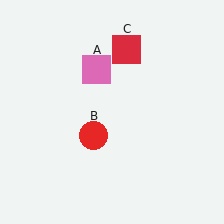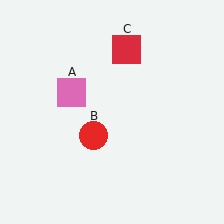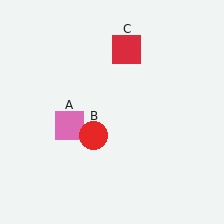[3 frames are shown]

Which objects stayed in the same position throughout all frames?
Red circle (object B) and red square (object C) remained stationary.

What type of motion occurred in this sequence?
The pink square (object A) rotated counterclockwise around the center of the scene.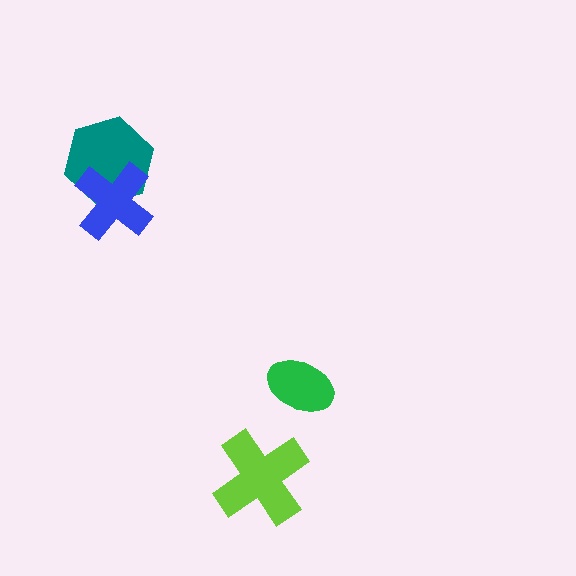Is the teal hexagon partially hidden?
Yes, it is partially covered by another shape.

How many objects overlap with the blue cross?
1 object overlaps with the blue cross.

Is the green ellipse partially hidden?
No, no other shape covers it.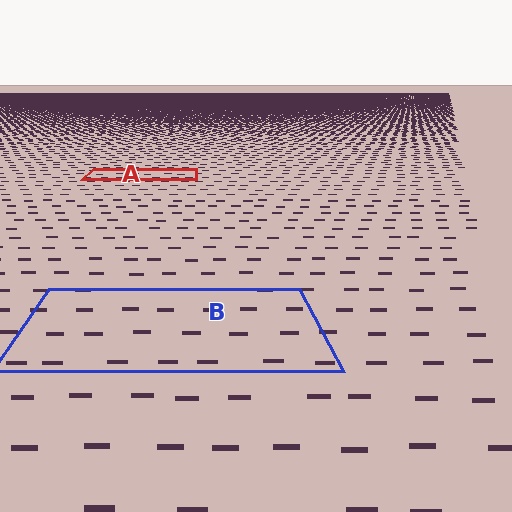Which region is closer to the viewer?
Region B is closer. The texture elements there are larger and more spread out.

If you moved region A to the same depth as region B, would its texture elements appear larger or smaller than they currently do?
They would appear larger. At a closer depth, the same texture elements are projected at a bigger on-screen size.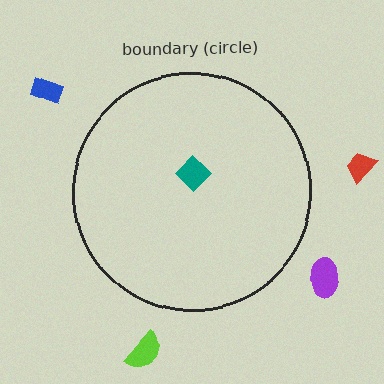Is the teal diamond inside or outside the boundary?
Inside.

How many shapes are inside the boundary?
1 inside, 4 outside.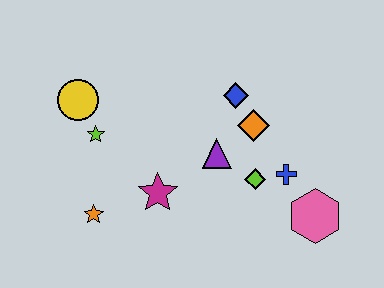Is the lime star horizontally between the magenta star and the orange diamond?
No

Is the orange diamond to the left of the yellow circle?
No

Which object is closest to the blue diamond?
The orange diamond is closest to the blue diamond.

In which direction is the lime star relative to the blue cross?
The lime star is to the left of the blue cross.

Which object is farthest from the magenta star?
The pink hexagon is farthest from the magenta star.